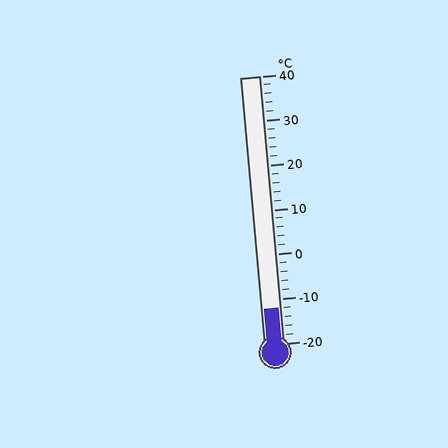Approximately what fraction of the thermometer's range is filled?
The thermometer is filled to approximately 15% of its range.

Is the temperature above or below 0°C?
The temperature is below 0°C.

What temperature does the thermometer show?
The thermometer shows approximately -12°C.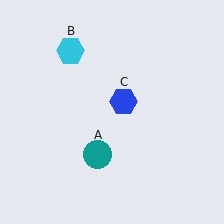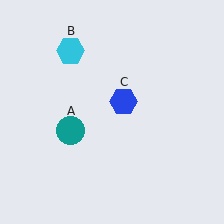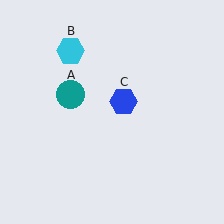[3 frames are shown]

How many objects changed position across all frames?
1 object changed position: teal circle (object A).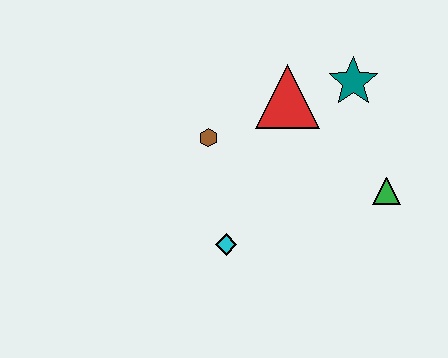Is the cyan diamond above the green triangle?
No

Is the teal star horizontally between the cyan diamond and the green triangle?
Yes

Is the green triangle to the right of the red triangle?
Yes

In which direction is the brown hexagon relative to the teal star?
The brown hexagon is to the left of the teal star.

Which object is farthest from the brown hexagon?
The green triangle is farthest from the brown hexagon.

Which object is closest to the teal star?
The red triangle is closest to the teal star.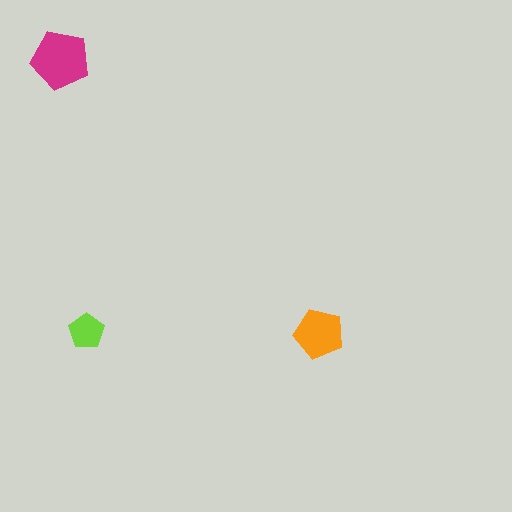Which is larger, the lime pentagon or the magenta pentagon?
The magenta one.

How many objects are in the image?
There are 3 objects in the image.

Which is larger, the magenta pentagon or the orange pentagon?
The magenta one.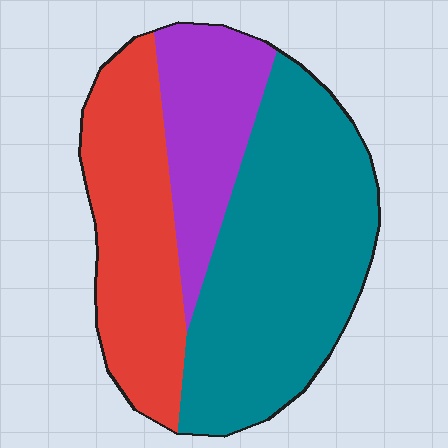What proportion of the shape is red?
Red takes up about one third (1/3) of the shape.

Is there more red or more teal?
Teal.